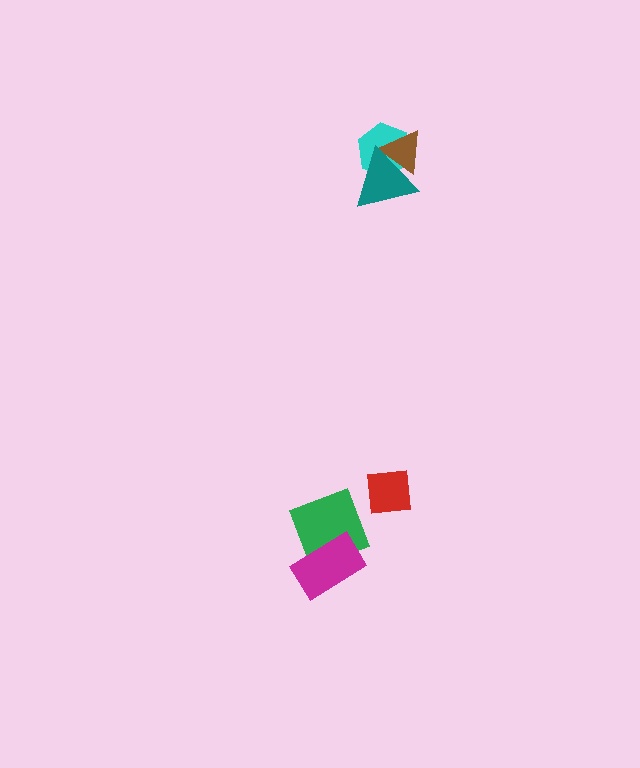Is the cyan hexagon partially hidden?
Yes, it is partially covered by another shape.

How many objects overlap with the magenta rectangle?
1 object overlaps with the magenta rectangle.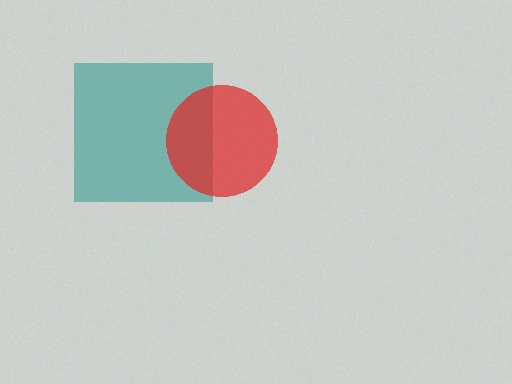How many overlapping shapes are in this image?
There are 2 overlapping shapes in the image.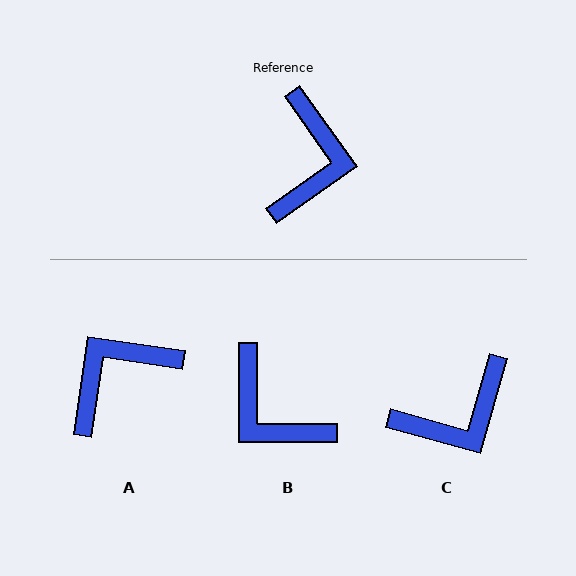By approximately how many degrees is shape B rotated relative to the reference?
Approximately 125 degrees clockwise.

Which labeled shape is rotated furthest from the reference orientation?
A, about 136 degrees away.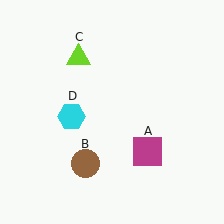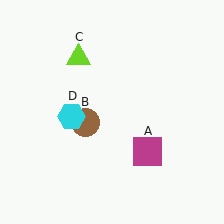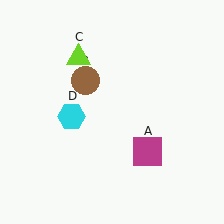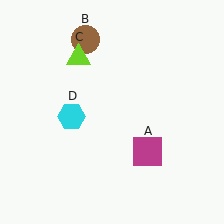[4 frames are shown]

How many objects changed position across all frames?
1 object changed position: brown circle (object B).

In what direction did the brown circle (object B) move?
The brown circle (object B) moved up.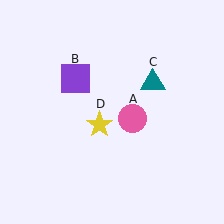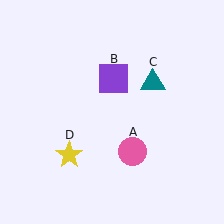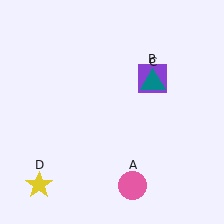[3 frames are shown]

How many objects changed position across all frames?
3 objects changed position: pink circle (object A), purple square (object B), yellow star (object D).